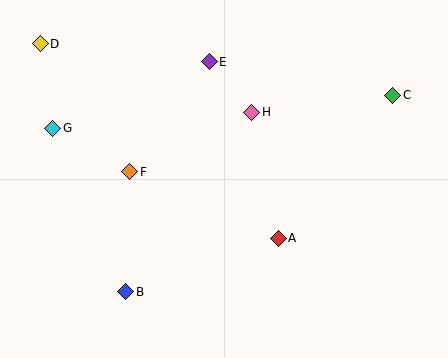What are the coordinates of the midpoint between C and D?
The midpoint between C and D is at (217, 69).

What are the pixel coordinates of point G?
Point G is at (53, 128).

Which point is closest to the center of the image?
Point H at (252, 112) is closest to the center.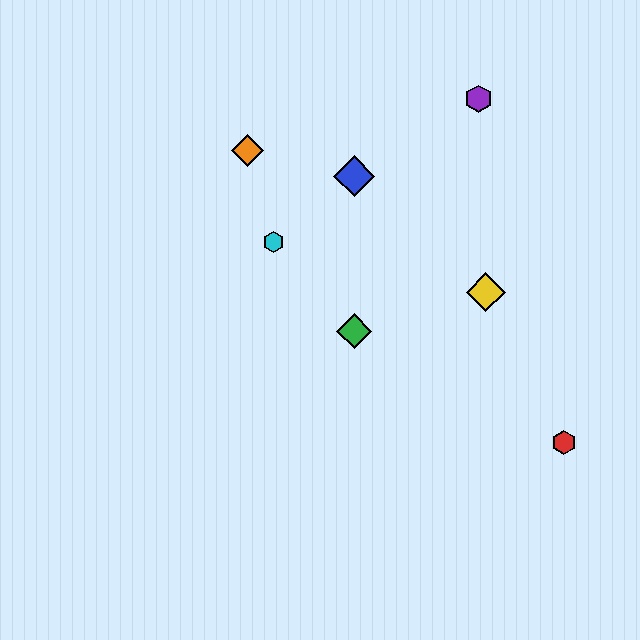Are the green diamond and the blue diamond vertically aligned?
Yes, both are at x≈354.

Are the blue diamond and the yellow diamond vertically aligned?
No, the blue diamond is at x≈354 and the yellow diamond is at x≈486.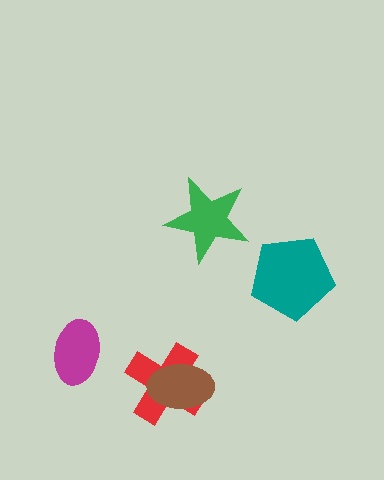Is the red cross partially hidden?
Yes, it is partially covered by another shape.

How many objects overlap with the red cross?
1 object overlaps with the red cross.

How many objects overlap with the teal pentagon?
0 objects overlap with the teal pentagon.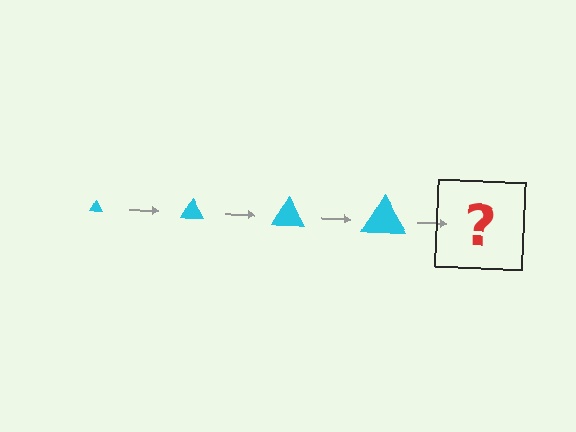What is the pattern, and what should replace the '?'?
The pattern is that the triangle gets progressively larger each step. The '?' should be a cyan triangle, larger than the previous one.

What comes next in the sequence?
The next element should be a cyan triangle, larger than the previous one.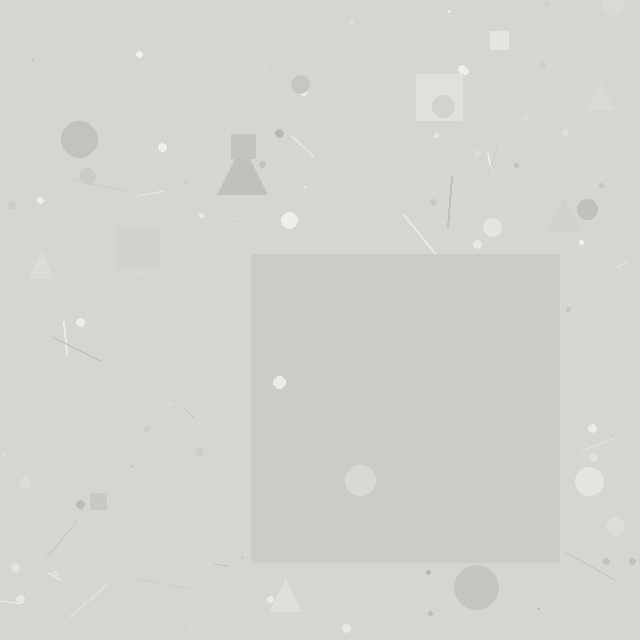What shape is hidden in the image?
A square is hidden in the image.